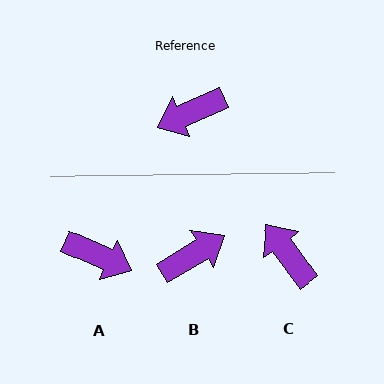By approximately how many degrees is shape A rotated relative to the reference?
Approximately 132 degrees counter-clockwise.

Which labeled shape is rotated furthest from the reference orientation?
B, about 172 degrees away.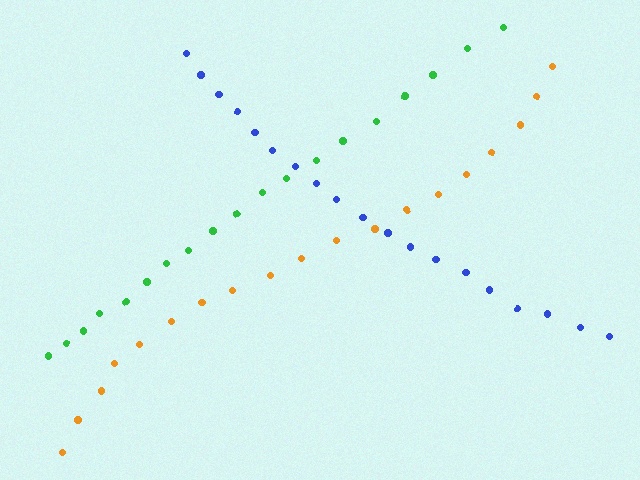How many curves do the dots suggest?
There are 3 distinct paths.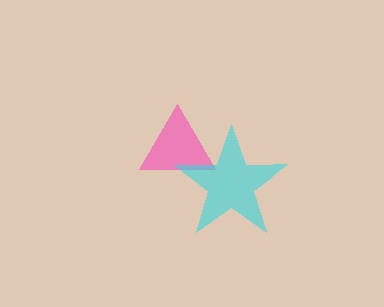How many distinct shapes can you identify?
There are 2 distinct shapes: a pink triangle, a cyan star.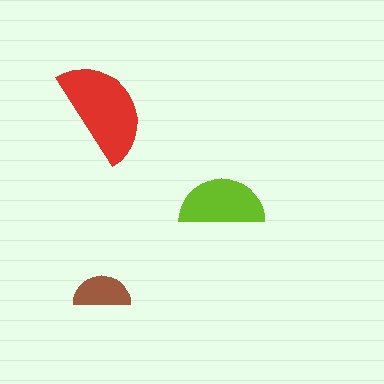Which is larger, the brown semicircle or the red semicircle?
The red one.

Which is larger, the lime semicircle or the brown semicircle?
The lime one.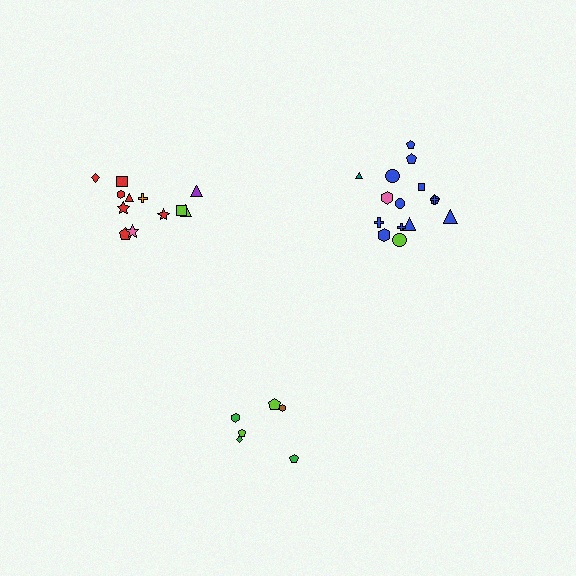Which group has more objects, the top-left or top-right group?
The top-right group.